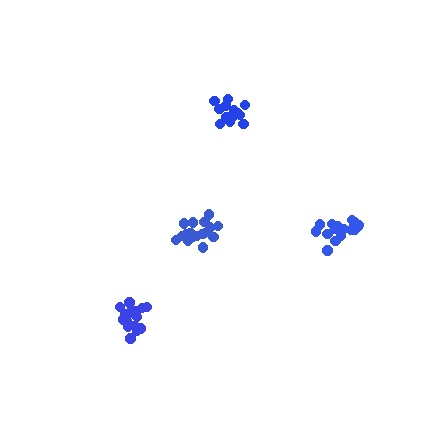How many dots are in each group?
Group 1: 17 dots, Group 2: 16 dots, Group 3: 15 dots, Group 4: 16 dots (64 total).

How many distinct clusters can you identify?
There are 4 distinct clusters.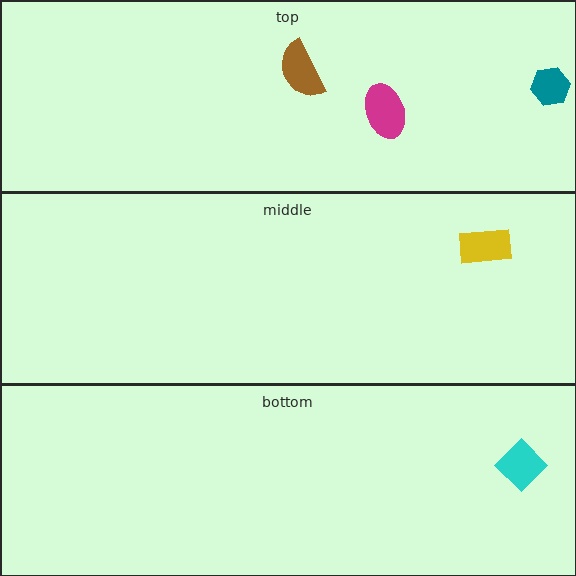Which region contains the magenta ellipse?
The top region.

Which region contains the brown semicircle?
The top region.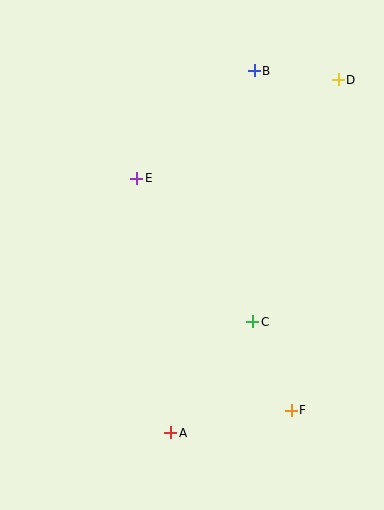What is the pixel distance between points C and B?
The distance between C and B is 251 pixels.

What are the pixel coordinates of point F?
Point F is at (291, 410).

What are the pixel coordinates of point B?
Point B is at (254, 71).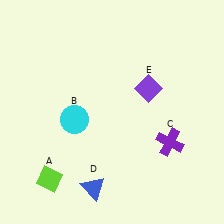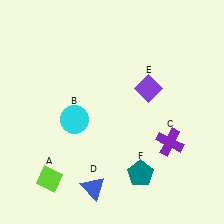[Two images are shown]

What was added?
A teal pentagon (F) was added in Image 2.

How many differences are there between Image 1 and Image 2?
There is 1 difference between the two images.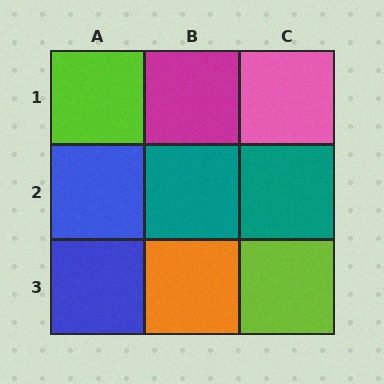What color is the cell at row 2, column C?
Teal.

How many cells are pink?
1 cell is pink.